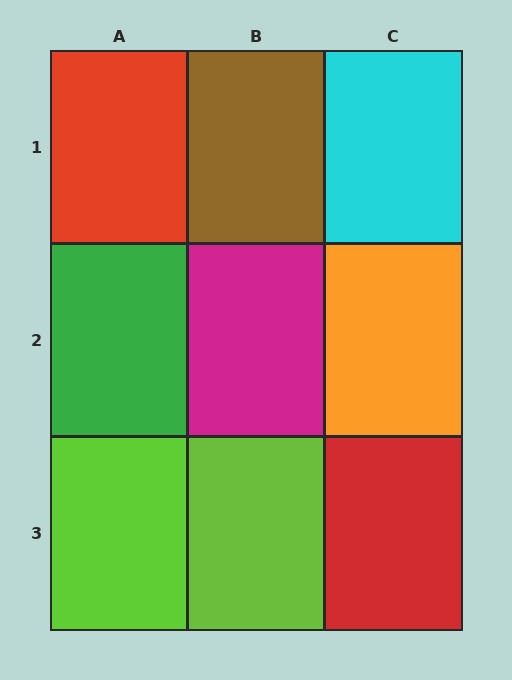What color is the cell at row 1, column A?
Red.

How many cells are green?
1 cell is green.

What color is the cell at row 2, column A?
Green.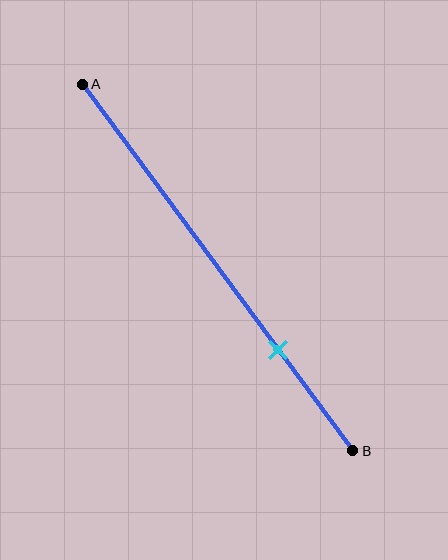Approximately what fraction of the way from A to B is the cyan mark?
The cyan mark is approximately 70% of the way from A to B.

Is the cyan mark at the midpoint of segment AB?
No, the mark is at about 70% from A, not at the 50% midpoint.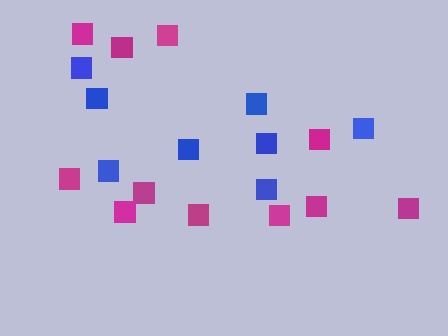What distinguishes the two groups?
There are 2 groups: one group of blue squares (8) and one group of magenta squares (11).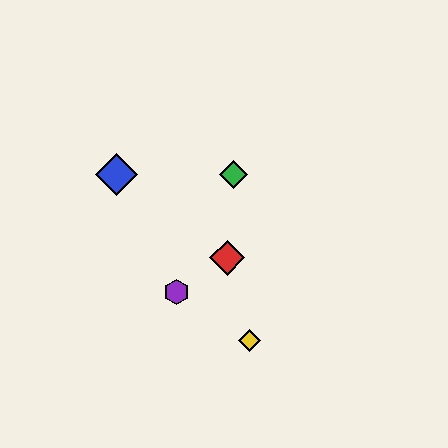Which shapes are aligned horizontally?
The blue diamond, the green diamond are aligned horizontally.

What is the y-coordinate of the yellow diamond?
The yellow diamond is at y≈341.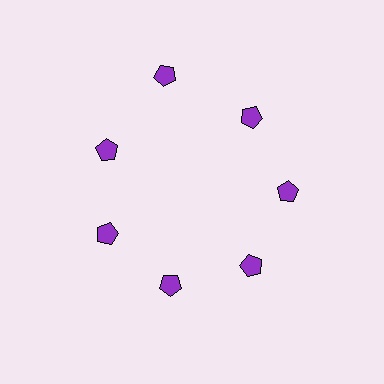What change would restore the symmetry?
The symmetry would be restored by moving it inward, back onto the ring so that all 7 pentagons sit at equal angles and equal distance from the center.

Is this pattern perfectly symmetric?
No. The 7 purple pentagons are arranged in a ring, but one element near the 12 o'clock position is pushed outward from the center, breaking the 7-fold rotational symmetry.